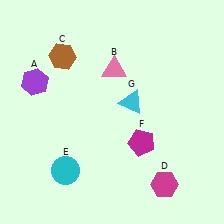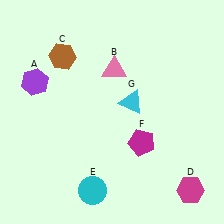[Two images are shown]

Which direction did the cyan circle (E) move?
The cyan circle (E) moved right.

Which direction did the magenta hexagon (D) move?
The magenta hexagon (D) moved right.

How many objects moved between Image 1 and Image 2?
2 objects moved between the two images.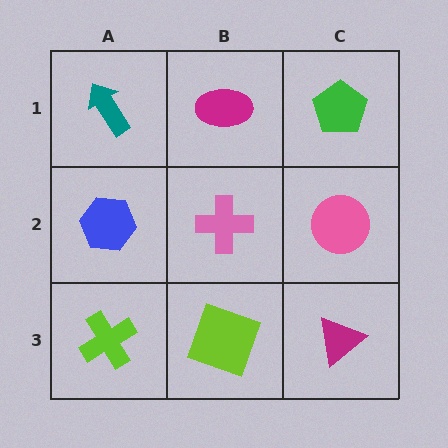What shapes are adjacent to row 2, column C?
A green pentagon (row 1, column C), a magenta triangle (row 3, column C), a pink cross (row 2, column B).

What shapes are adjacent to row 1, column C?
A pink circle (row 2, column C), a magenta ellipse (row 1, column B).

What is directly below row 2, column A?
A lime cross.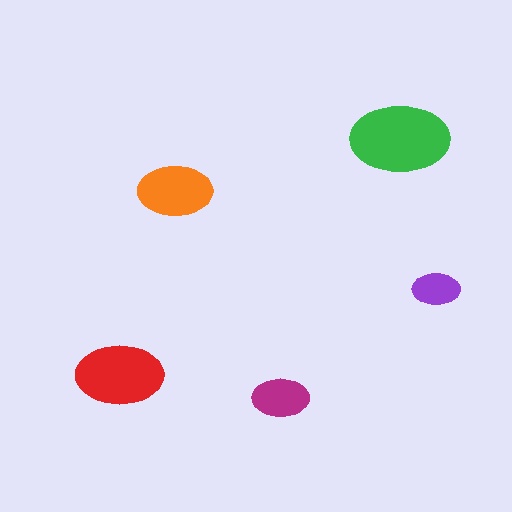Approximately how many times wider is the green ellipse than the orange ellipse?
About 1.5 times wider.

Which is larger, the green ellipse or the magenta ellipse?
The green one.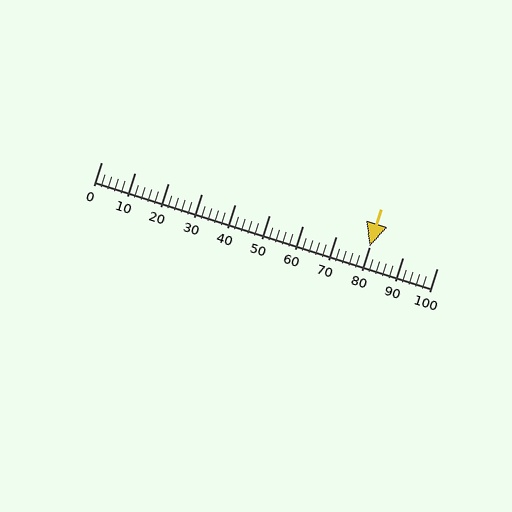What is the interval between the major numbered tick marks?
The major tick marks are spaced 10 units apart.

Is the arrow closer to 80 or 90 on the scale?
The arrow is closer to 80.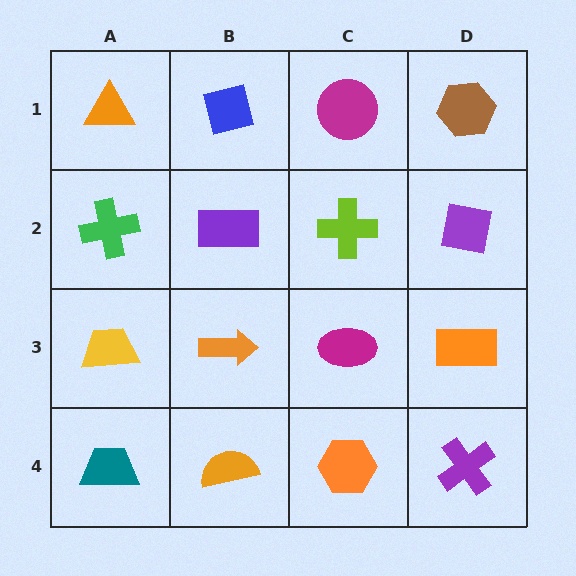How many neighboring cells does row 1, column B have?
3.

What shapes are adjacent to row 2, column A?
An orange triangle (row 1, column A), a yellow trapezoid (row 3, column A), a purple rectangle (row 2, column B).